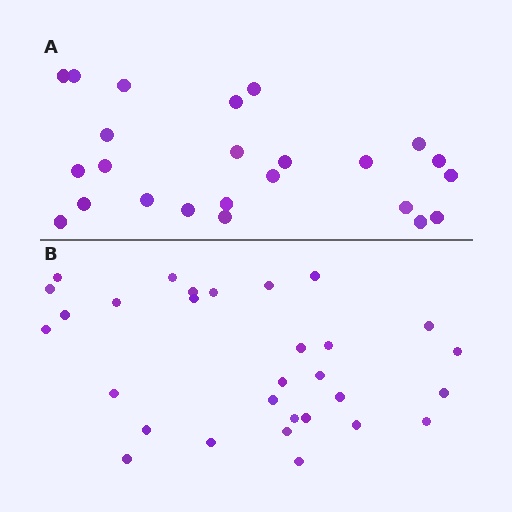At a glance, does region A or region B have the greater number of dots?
Region B (the bottom region) has more dots.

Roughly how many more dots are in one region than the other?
Region B has about 6 more dots than region A.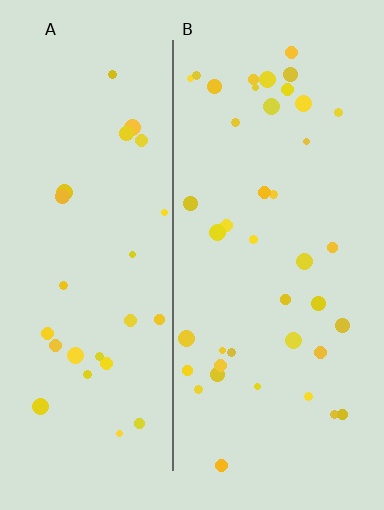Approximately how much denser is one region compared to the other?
Approximately 1.5× — region B over region A.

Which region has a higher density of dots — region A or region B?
B (the right).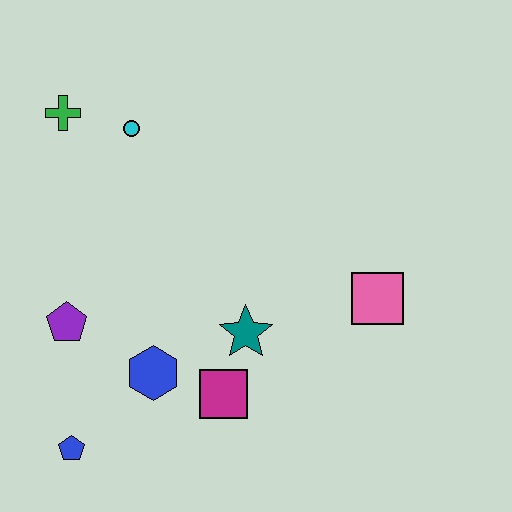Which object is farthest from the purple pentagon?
The pink square is farthest from the purple pentagon.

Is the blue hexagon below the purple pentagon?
Yes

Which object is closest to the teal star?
The magenta square is closest to the teal star.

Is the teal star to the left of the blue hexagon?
No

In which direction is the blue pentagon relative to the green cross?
The blue pentagon is below the green cross.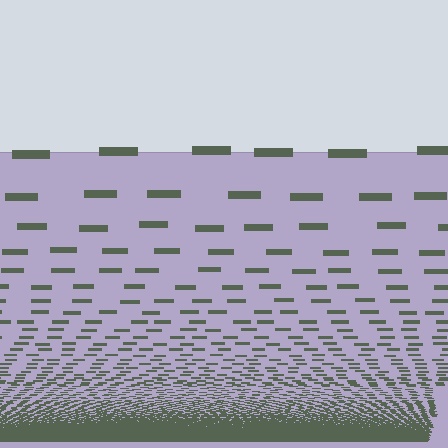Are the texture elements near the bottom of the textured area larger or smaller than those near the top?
Smaller. The gradient is inverted — elements near the bottom are smaller and denser.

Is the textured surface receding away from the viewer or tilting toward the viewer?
The surface appears to tilt toward the viewer. Texture elements get larger and sparser toward the top.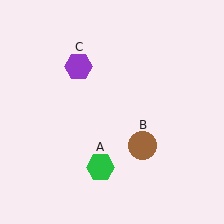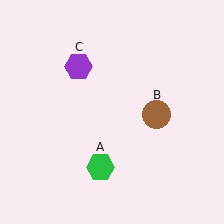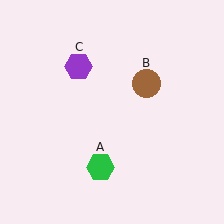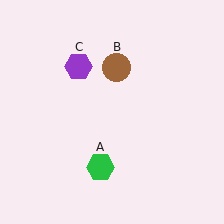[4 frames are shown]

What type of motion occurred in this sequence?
The brown circle (object B) rotated counterclockwise around the center of the scene.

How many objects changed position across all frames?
1 object changed position: brown circle (object B).